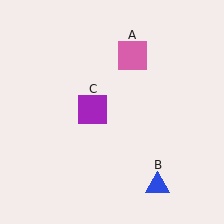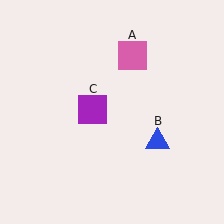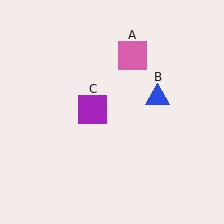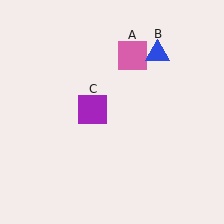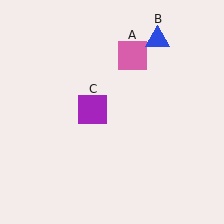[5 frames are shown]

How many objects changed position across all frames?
1 object changed position: blue triangle (object B).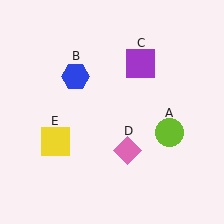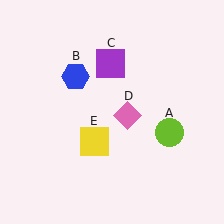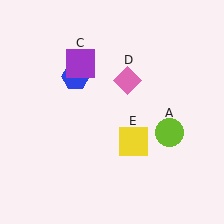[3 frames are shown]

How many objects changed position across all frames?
3 objects changed position: purple square (object C), pink diamond (object D), yellow square (object E).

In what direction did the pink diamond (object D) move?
The pink diamond (object D) moved up.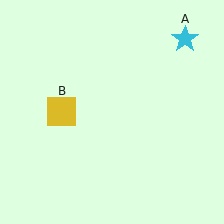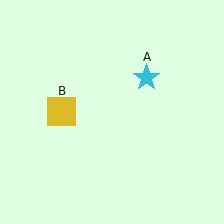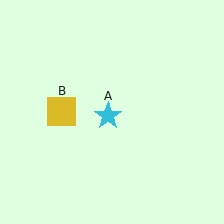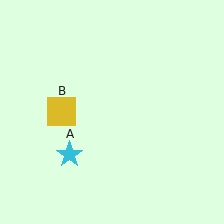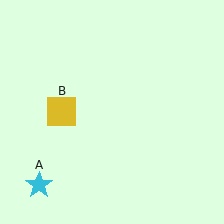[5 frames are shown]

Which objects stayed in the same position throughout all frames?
Yellow square (object B) remained stationary.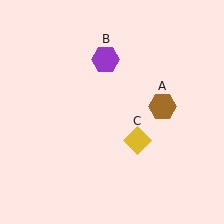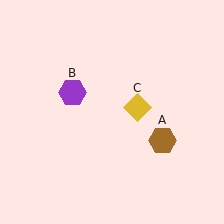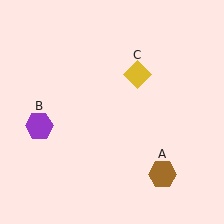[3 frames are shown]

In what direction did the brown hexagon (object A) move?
The brown hexagon (object A) moved down.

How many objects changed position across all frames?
3 objects changed position: brown hexagon (object A), purple hexagon (object B), yellow diamond (object C).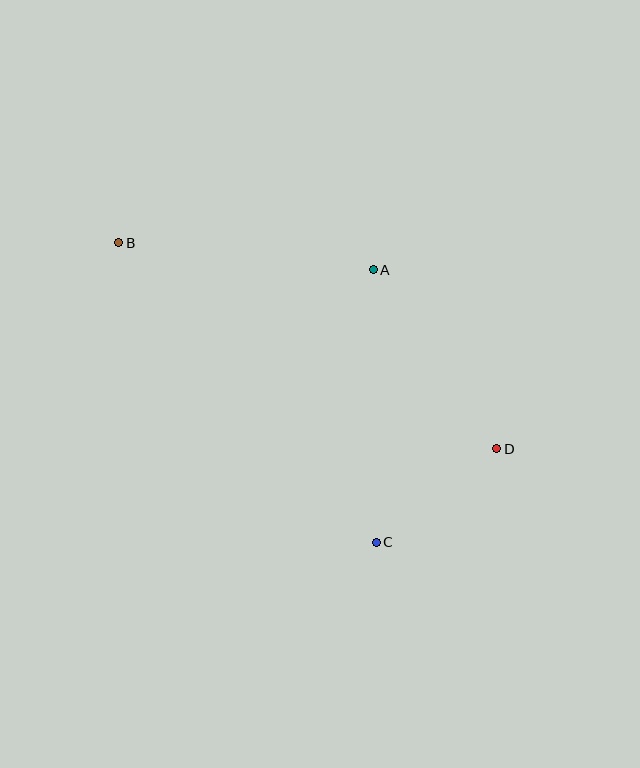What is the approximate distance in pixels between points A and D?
The distance between A and D is approximately 218 pixels.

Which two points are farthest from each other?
Points B and D are farthest from each other.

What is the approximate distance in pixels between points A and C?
The distance between A and C is approximately 273 pixels.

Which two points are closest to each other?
Points C and D are closest to each other.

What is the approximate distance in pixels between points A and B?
The distance between A and B is approximately 256 pixels.